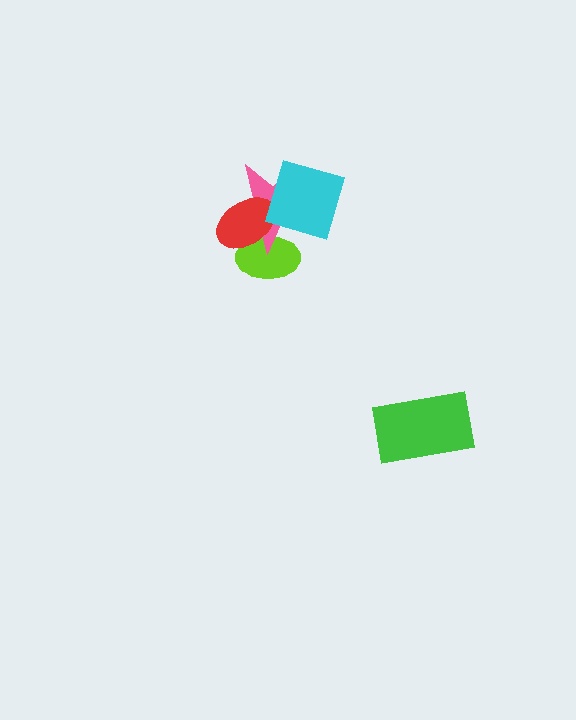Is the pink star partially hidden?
Yes, it is partially covered by another shape.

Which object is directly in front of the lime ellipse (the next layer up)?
The pink star is directly in front of the lime ellipse.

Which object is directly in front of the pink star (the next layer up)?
The red ellipse is directly in front of the pink star.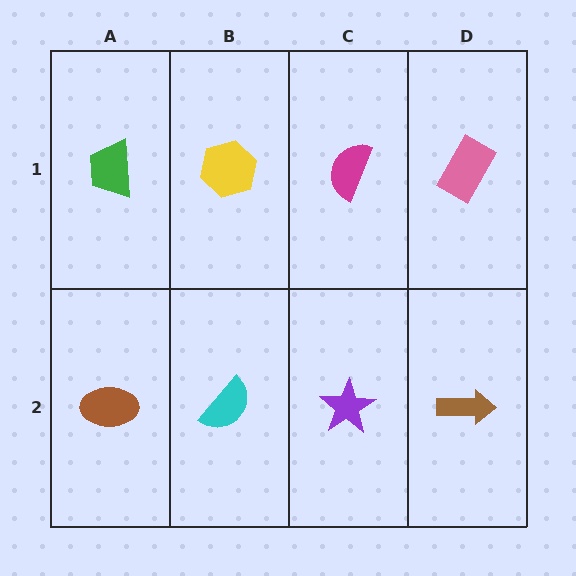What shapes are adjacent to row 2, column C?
A magenta semicircle (row 1, column C), a cyan semicircle (row 2, column B), a brown arrow (row 2, column D).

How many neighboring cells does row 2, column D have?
2.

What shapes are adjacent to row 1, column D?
A brown arrow (row 2, column D), a magenta semicircle (row 1, column C).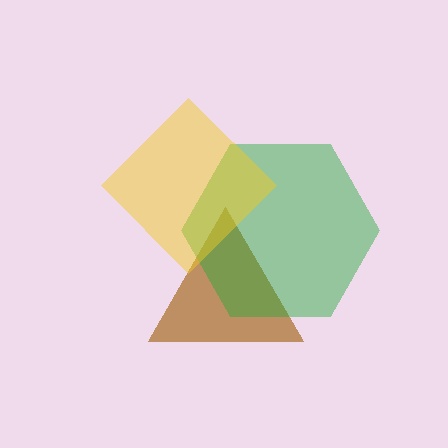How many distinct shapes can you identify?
There are 3 distinct shapes: a brown triangle, a green hexagon, a yellow diamond.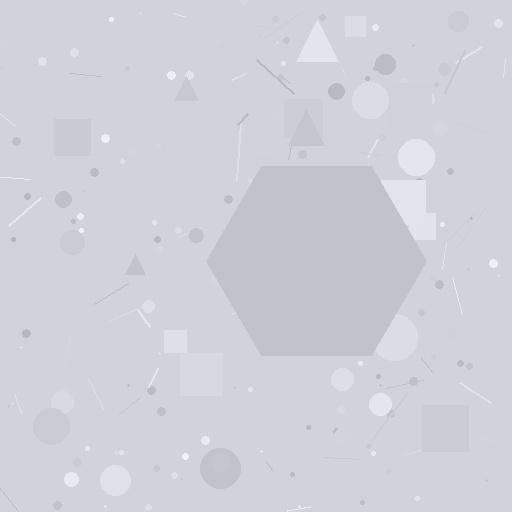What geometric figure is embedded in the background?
A hexagon is embedded in the background.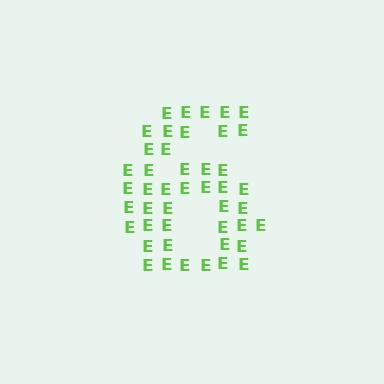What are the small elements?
The small elements are letter E's.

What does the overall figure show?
The overall figure shows the digit 6.